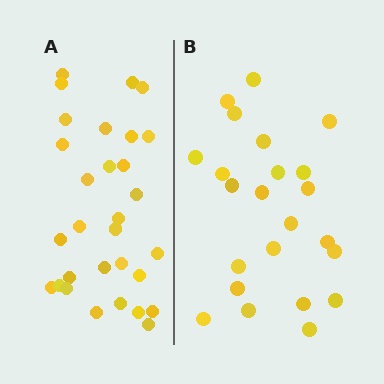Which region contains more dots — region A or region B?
Region A (the left region) has more dots.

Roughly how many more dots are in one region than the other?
Region A has roughly 8 or so more dots than region B.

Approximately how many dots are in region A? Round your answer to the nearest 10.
About 30 dots.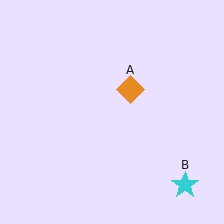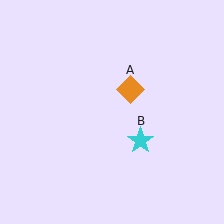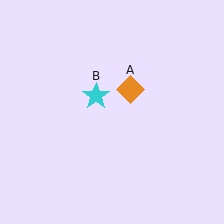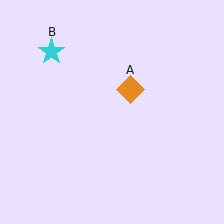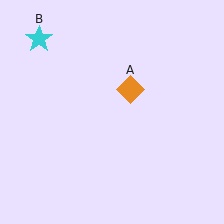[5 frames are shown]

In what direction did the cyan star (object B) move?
The cyan star (object B) moved up and to the left.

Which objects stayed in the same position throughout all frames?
Orange diamond (object A) remained stationary.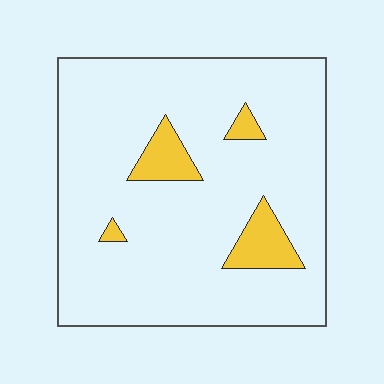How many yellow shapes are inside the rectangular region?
4.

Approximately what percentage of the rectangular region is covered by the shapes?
Approximately 10%.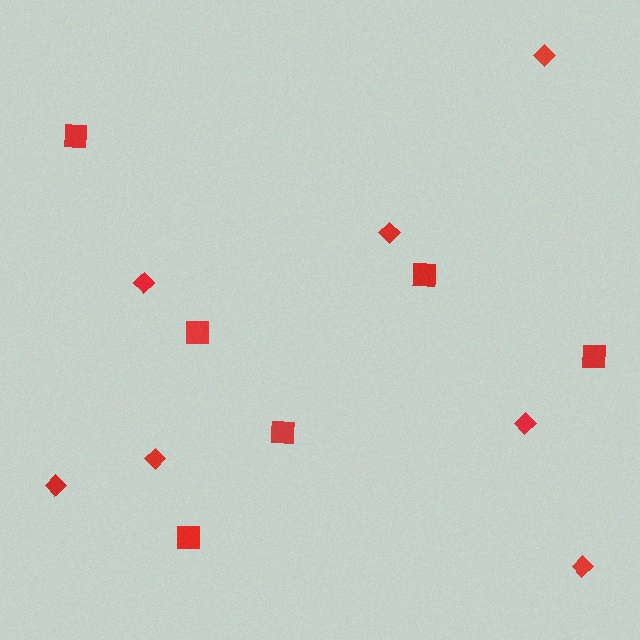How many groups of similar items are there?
There are 2 groups: one group of squares (6) and one group of diamonds (7).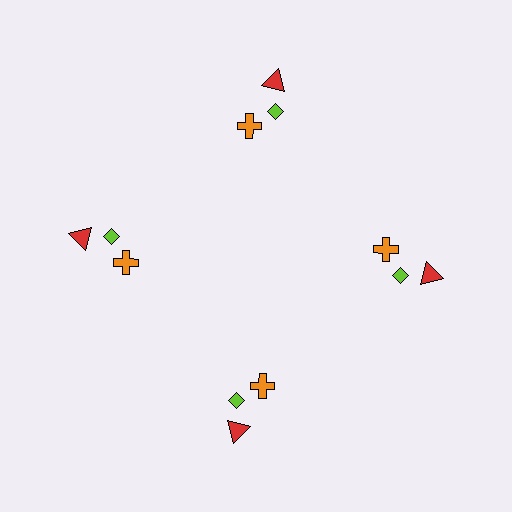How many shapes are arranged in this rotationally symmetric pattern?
There are 12 shapes, arranged in 4 groups of 3.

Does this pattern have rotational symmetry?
Yes, this pattern has 4-fold rotational symmetry. It looks the same after rotating 90 degrees around the center.